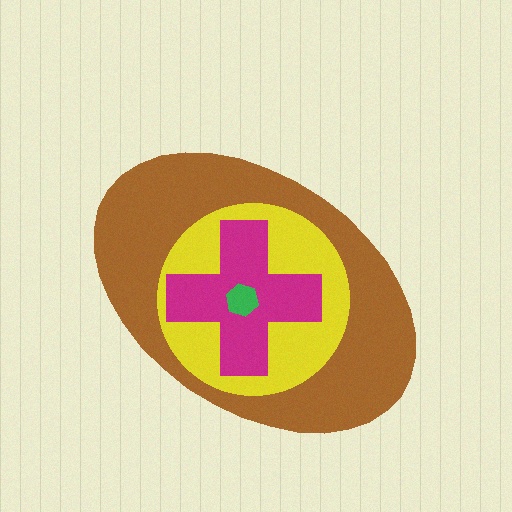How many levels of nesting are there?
4.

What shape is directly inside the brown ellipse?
The yellow circle.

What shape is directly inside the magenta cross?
The green hexagon.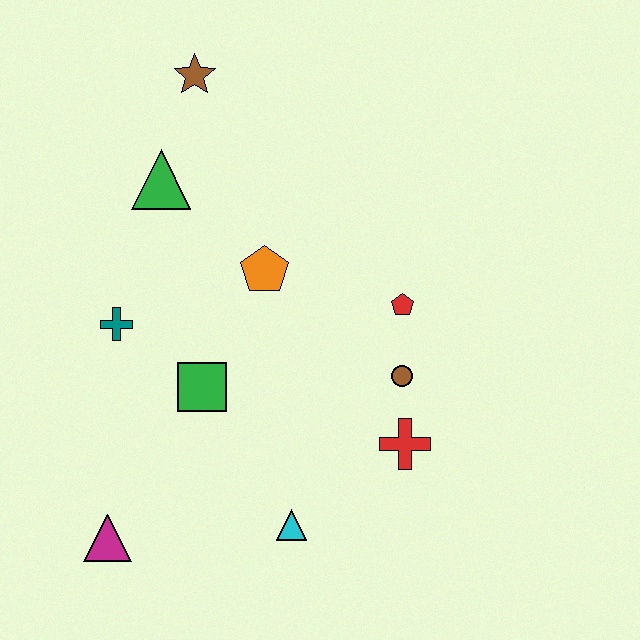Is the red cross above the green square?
No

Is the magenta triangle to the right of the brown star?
No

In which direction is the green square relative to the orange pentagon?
The green square is below the orange pentagon.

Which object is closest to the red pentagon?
The brown circle is closest to the red pentagon.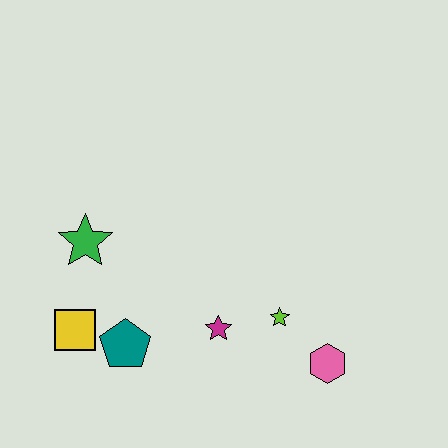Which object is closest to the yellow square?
The teal pentagon is closest to the yellow square.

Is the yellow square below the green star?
Yes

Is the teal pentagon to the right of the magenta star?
No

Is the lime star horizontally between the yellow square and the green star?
No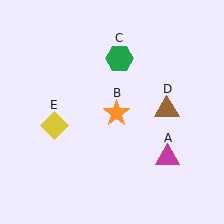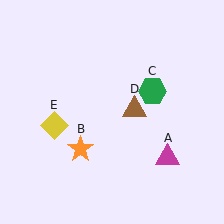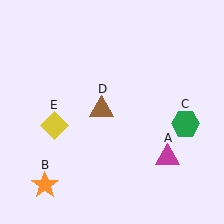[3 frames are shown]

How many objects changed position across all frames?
3 objects changed position: orange star (object B), green hexagon (object C), brown triangle (object D).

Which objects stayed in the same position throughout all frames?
Magenta triangle (object A) and yellow diamond (object E) remained stationary.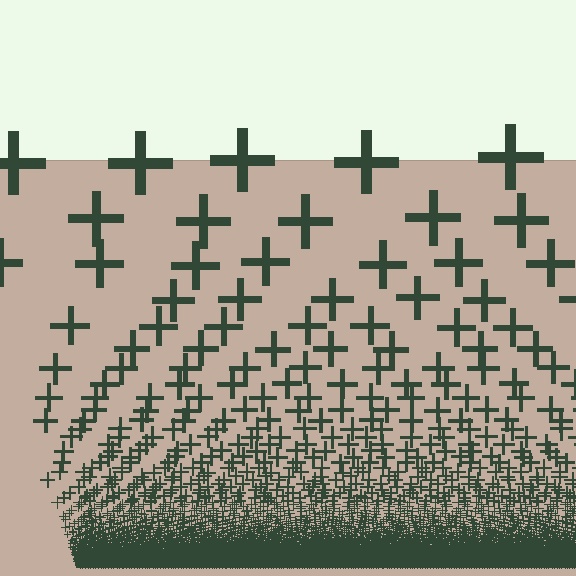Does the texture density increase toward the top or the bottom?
Density increases toward the bottom.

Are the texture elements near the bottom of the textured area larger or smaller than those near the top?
Smaller. The gradient is inverted — elements near the bottom are smaller and denser.